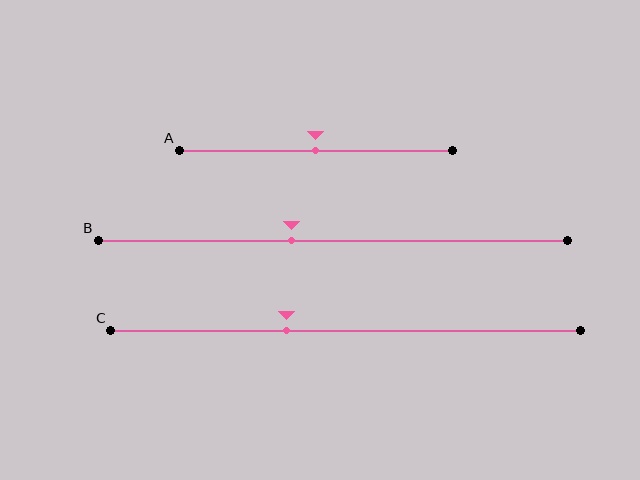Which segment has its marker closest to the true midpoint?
Segment A has its marker closest to the true midpoint.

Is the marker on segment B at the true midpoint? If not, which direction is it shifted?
No, the marker on segment B is shifted to the left by about 9% of the segment length.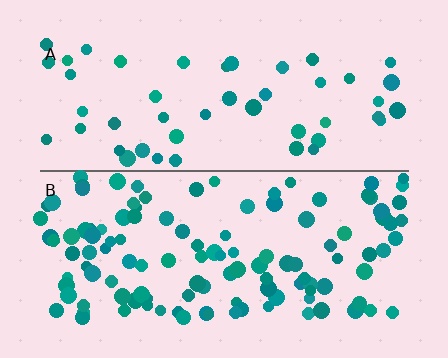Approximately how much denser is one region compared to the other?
Approximately 2.5× — region B over region A.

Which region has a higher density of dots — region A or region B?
B (the bottom).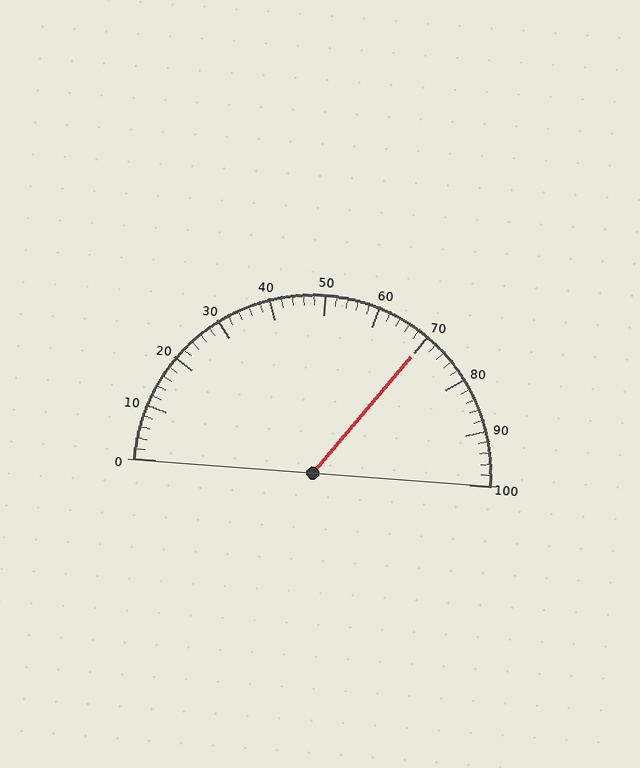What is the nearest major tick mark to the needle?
The nearest major tick mark is 70.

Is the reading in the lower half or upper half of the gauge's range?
The reading is in the upper half of the range (0 to 100).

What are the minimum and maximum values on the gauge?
The gauge ranges from 0 to 100.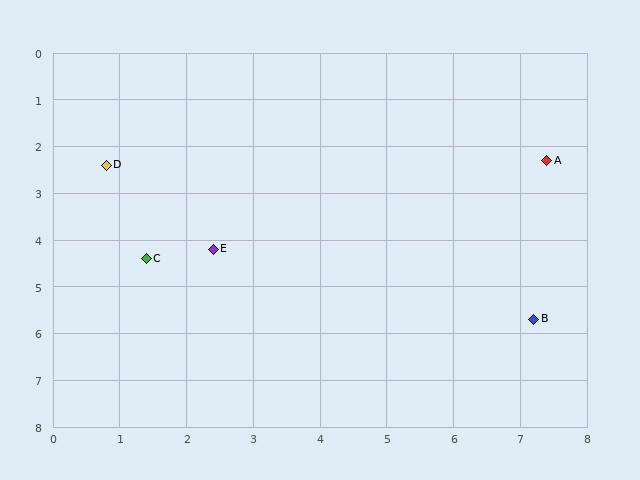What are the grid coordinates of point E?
Point E is at approximately (2.4, 4.2).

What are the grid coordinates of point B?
Point B is at approximately (7.2, 5.7).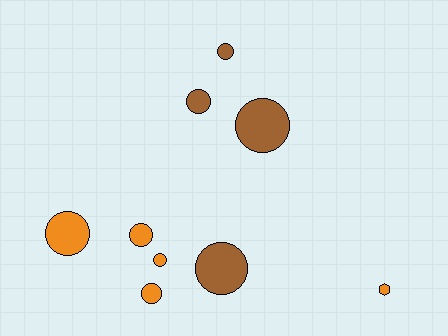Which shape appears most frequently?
Circle, with 8 objects.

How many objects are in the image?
There are 9 objects.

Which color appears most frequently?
Orange, with 5 objects.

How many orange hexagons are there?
There is 1 orange hexagon.